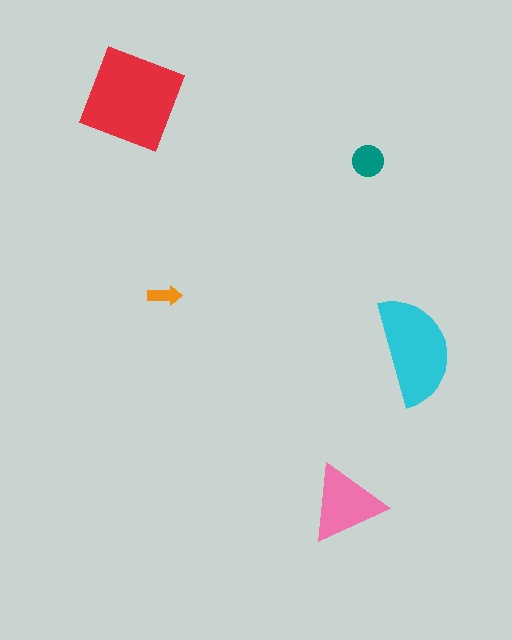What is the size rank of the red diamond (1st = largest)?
1st.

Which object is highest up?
The red diamond is topmost.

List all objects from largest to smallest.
The red diamond, the cyan semicircle, the pink triangle, the teal circle, the orange arrow.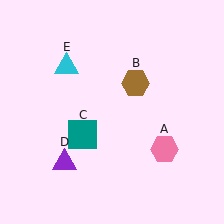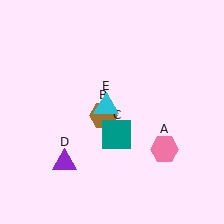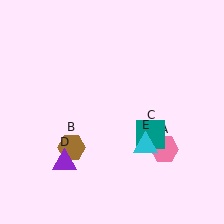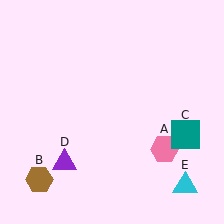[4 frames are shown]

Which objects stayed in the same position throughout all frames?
Pink hexagon (object A) and purple triangle (object D) remained stationary.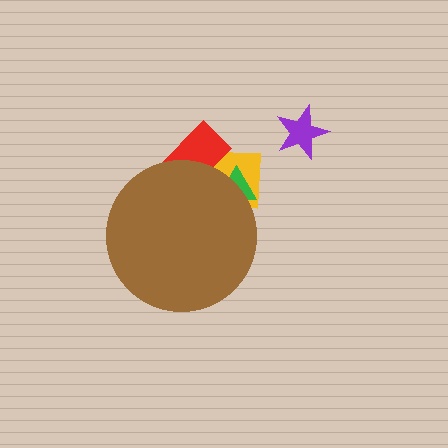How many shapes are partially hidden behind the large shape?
3 shapes are partially hidden.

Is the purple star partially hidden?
No, the purple star is fully visible.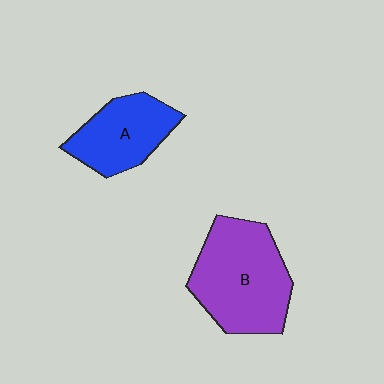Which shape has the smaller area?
Shape A (blue).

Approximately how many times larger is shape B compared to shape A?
Approximately 1.5 times.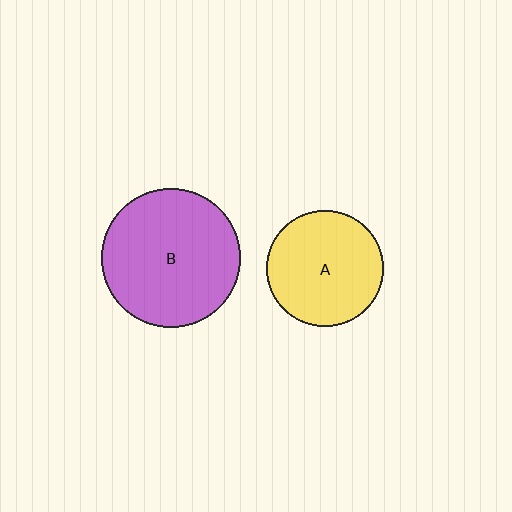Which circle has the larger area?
Circle B (purple).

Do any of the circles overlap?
No, none of the circles overlap.